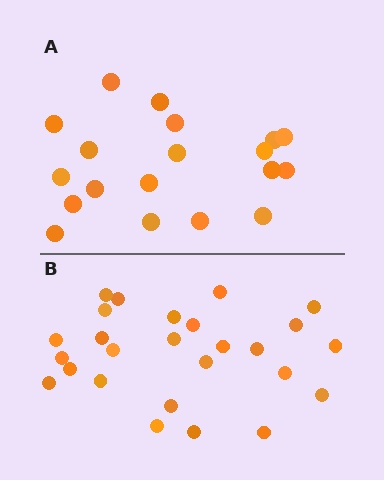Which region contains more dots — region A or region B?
Region B (the bottom region) has more dots.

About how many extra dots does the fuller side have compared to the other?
Region B has roughly 8 or so more dots than region A.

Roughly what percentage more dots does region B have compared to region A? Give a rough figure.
About 35% more.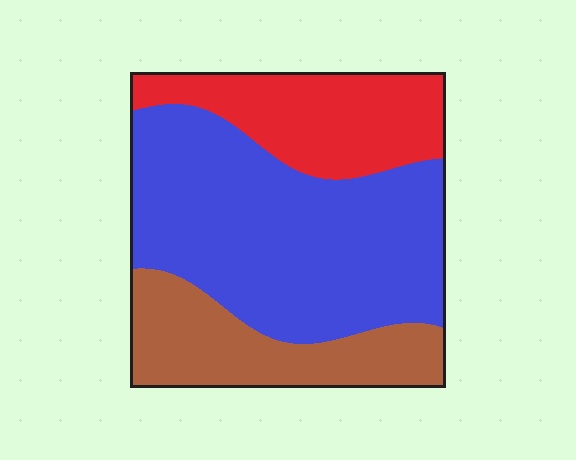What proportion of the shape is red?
Red covers roughly 25% of the shape.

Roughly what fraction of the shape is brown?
Brown takes up about one quarter (1/4) of the shape.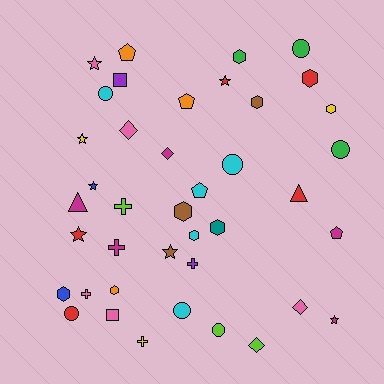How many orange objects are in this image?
There are 3 orange objects.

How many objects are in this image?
There are 40 objects.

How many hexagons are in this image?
There are 9 hexagons.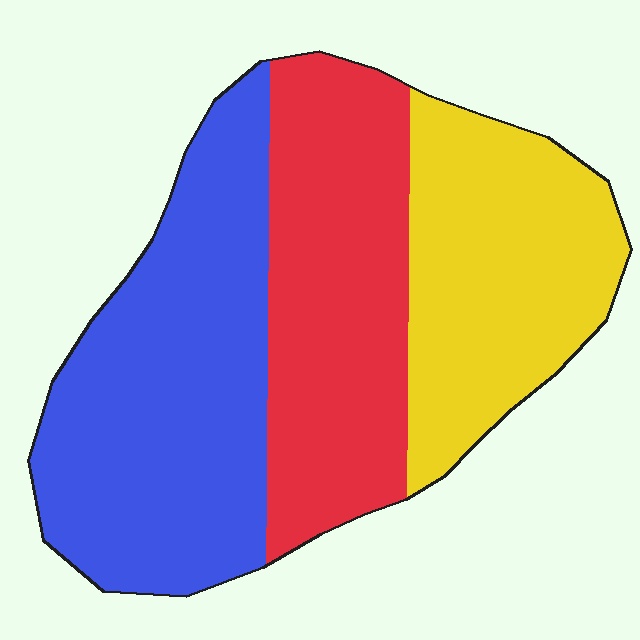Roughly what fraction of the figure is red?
Red takes up about one third (1/3) of the figure.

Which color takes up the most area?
Blue, at roughly 40%.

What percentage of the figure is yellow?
Yellow takes up about one quarter (1/4) of the figure.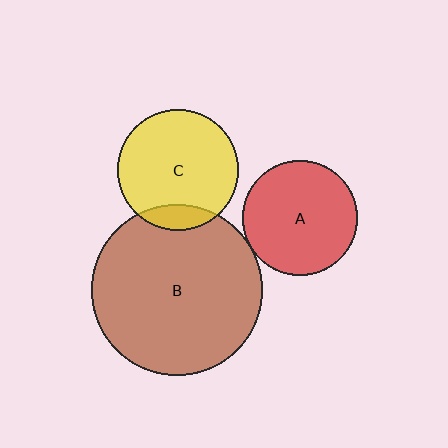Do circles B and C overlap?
Yes.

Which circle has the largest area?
Circle B (brown).